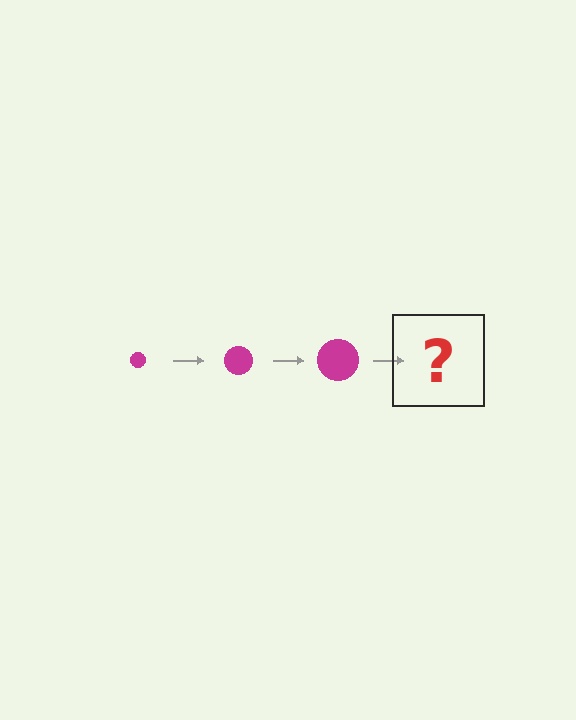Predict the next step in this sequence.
The next step is a magenta circle, larger than the previous one.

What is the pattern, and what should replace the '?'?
The pattern is that the circle gets progressively larger each step. The '?' should be a magenta circle, larger than the previous one.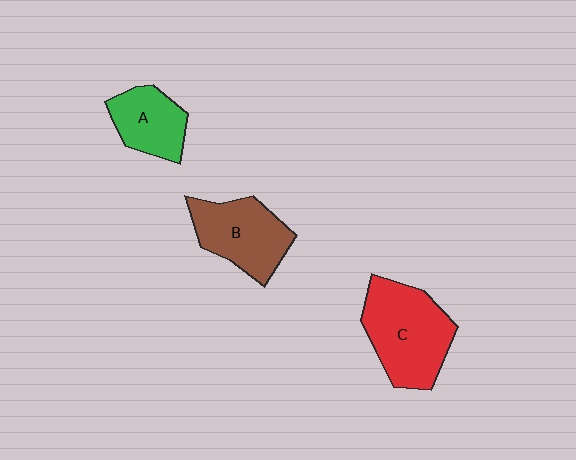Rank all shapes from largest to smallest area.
From largest to smallest: C (red), B (brown), A (green).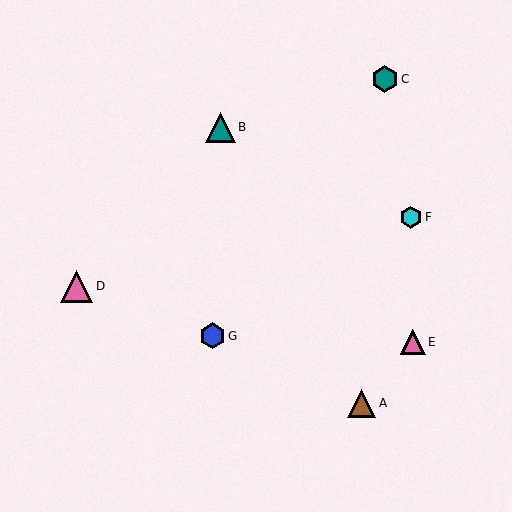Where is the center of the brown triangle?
The center of the brown triangle is at (361, 403).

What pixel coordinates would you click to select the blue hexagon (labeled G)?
Click at (212, 336) to select the blue hexagon G.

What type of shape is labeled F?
Shape F is a cyan hexagon.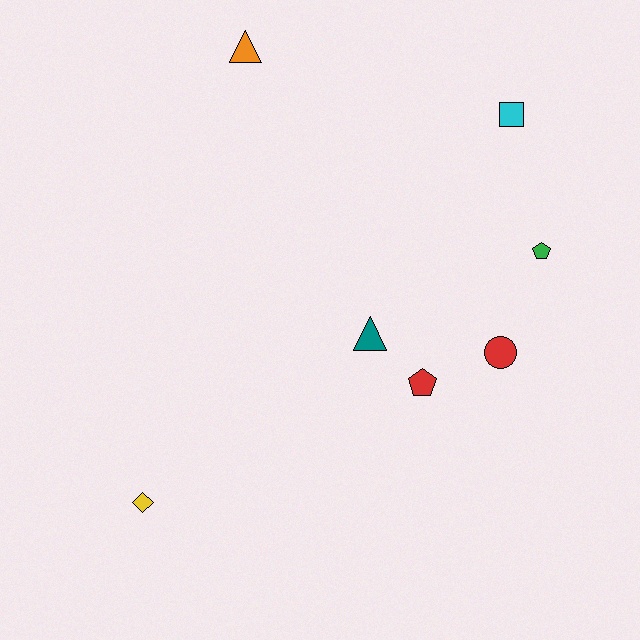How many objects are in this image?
There are 7 objects.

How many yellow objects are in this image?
There is 1 yellow object.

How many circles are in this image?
There is 1 circle.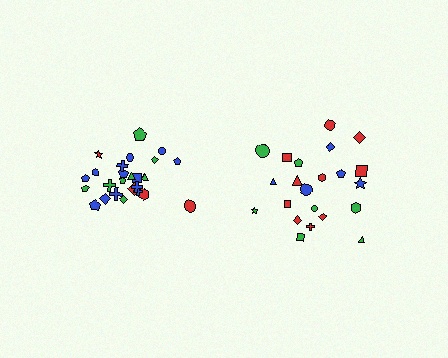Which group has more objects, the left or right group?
The left group.